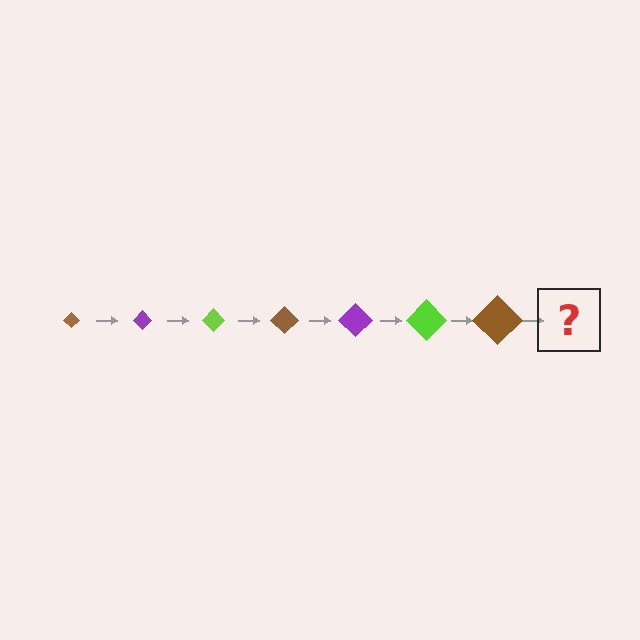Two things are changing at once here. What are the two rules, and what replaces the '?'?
The two rules are that the diamond grows larger each step and the color cycles through brown, purple, and lime. The '?' should be a purple diamond, larger than the previous one.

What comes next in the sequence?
The next element should be a purple diamond, larger than the previous one.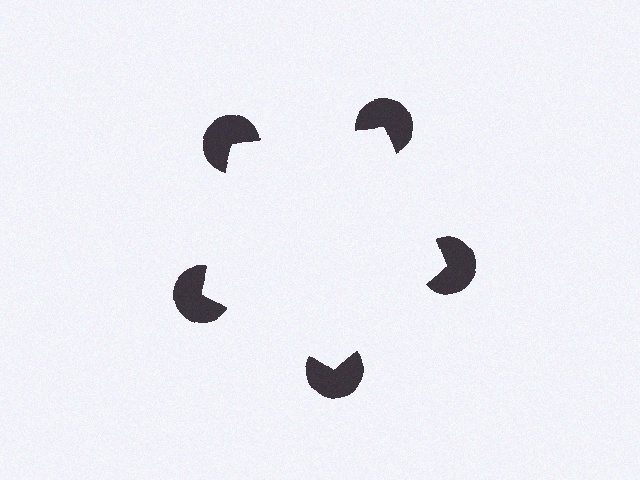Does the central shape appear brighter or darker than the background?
It typically appears slightly brighter than the background, even though no actual brightness change is drawn.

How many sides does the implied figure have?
5 sides.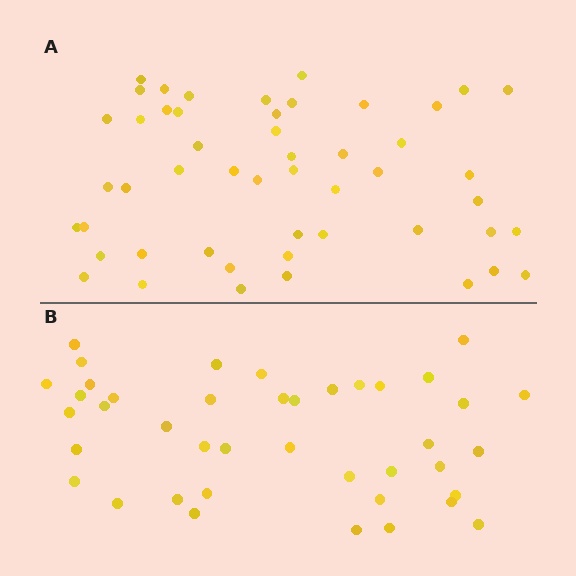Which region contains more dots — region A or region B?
Region A (the top region) has more dots.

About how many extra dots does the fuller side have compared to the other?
Region A has roughly 8 or so more dots than region B.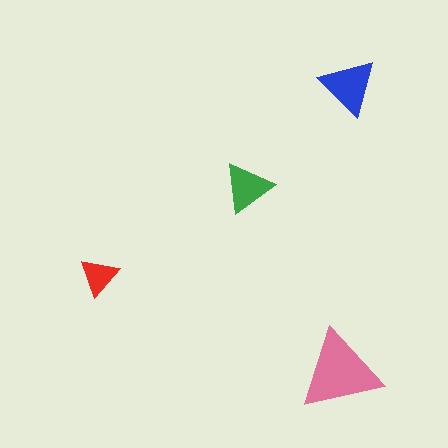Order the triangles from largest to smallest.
the pink one, the blue one, the green one, the red one.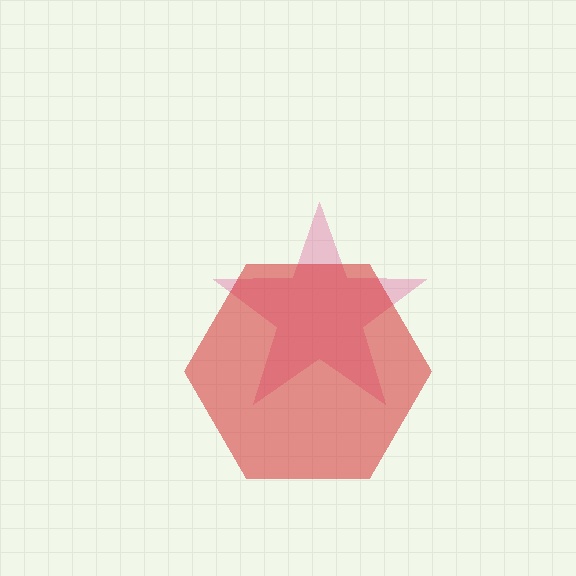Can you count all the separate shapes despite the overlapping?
Yes, there are 2 separate shapes.